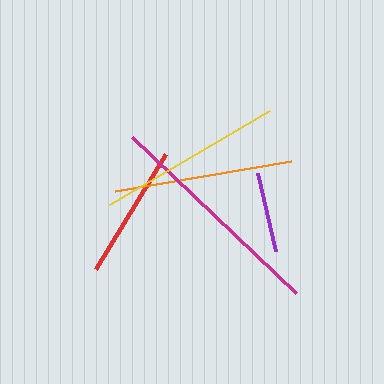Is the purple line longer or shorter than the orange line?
The orange line is longer than the purple line.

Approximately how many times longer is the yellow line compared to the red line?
The yellow line is approximately 1.4 times the length of the red line.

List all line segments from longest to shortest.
From longest to shortest: magenta, yellow, orange, red, purple.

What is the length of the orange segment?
The orange segment is approximately 178 pixels long.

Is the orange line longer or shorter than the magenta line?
The magenta line is longer than the orange line.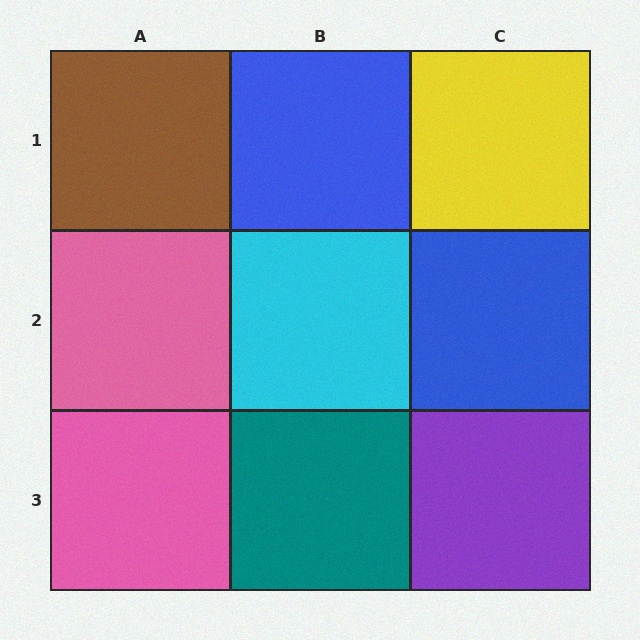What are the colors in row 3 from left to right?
Pink, teal, purple.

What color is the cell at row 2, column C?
Blue.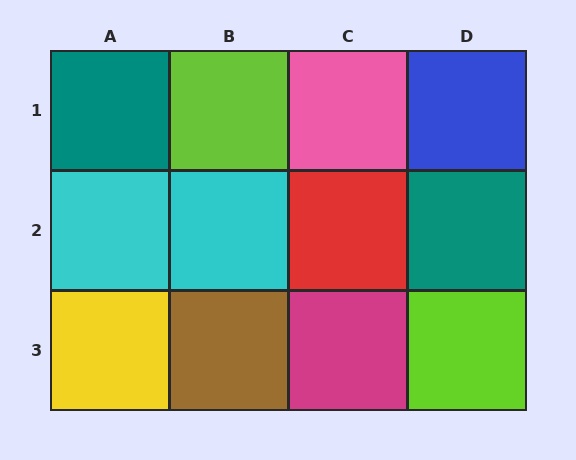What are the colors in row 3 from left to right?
Yellow, brown, magenta, lime.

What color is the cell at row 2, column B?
Cyan.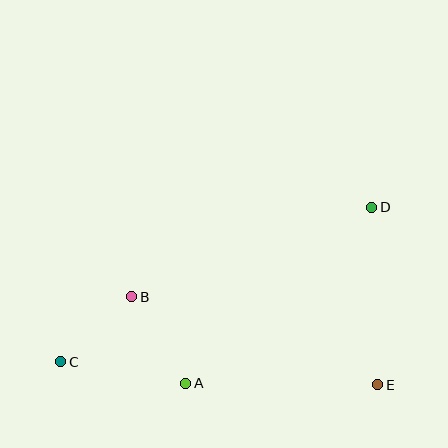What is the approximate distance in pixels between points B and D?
The distance between B and D is approximately 256 pixels.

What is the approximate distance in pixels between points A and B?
The distance between A and B is approximately 102 pixels.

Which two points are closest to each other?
Points B and C are closest to each other.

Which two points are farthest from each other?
Points C and D are farthest from each other.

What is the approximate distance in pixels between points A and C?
The distance between A and C is approximately 127 pixels.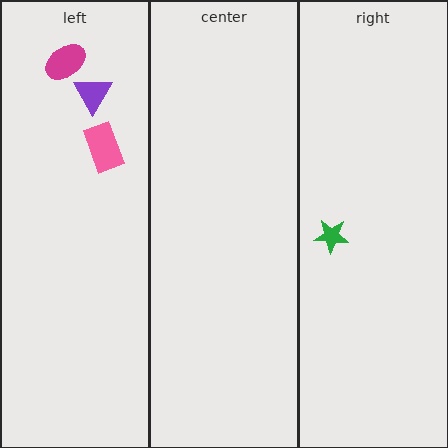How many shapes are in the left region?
3.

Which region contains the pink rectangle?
The left region.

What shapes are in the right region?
The green star.